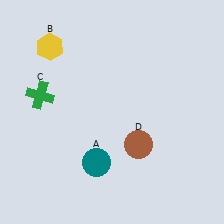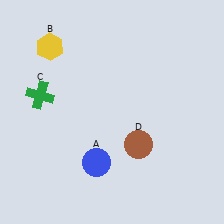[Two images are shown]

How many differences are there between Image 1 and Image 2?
There is 1 difference between the two images.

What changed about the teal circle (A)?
In Image 1, A is teal. In Image 2, it changed to blue.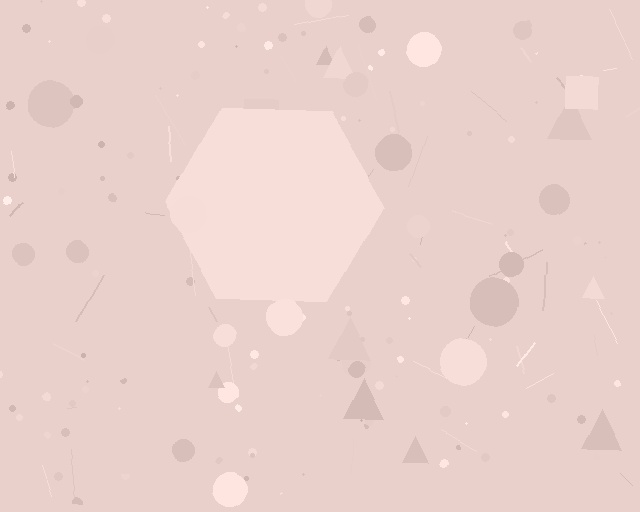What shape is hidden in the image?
A hexagon is hidden in the image.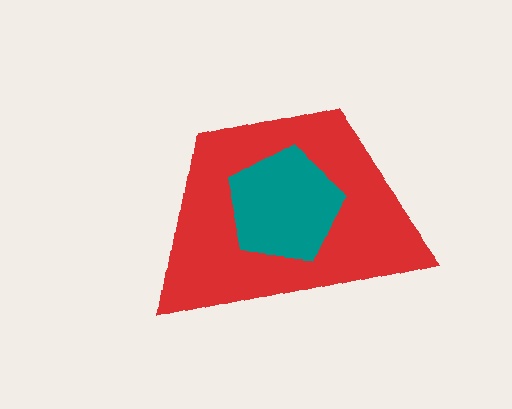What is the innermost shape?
The teal pentagon.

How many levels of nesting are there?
2.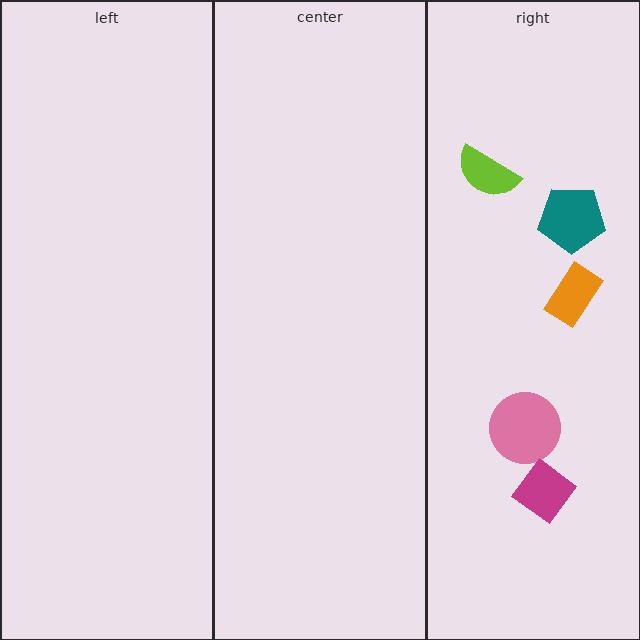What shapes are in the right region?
The pink circle, the magenta diamond, the teal pentagon, the lime semicircle, the orange rectangle.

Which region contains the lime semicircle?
The right region.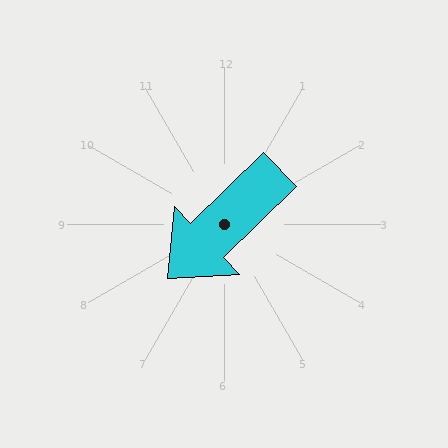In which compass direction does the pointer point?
Southwest.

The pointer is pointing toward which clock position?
Roughly 8 o'clock.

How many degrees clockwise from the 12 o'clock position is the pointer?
Approximately 226 degrees.